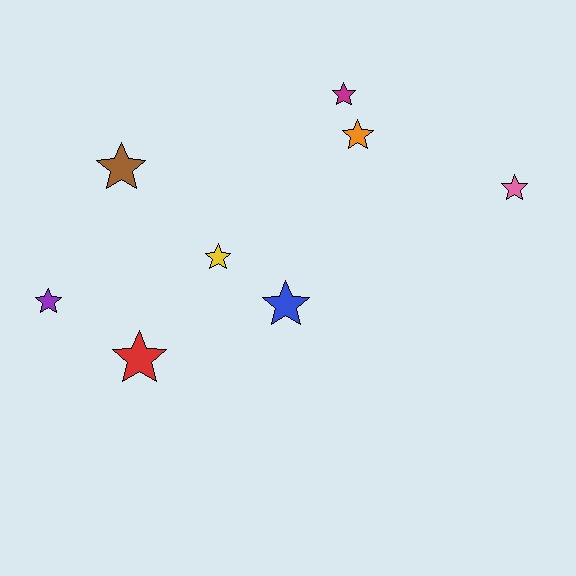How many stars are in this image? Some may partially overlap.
There are 8 stars.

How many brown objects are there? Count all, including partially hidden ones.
There is 1 brown object.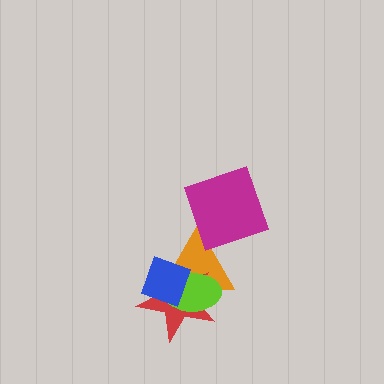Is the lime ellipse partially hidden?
Yes, it is partially covered by another shape.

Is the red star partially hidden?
Yes, it is partially covered by another shape.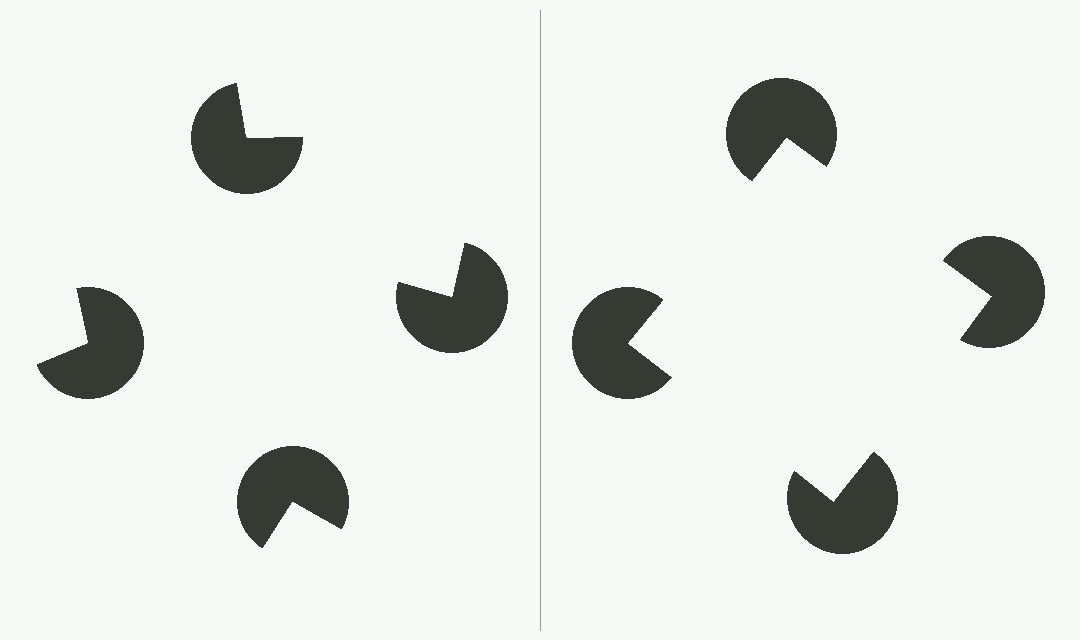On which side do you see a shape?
An illusory square appears on the right side. On the left side the wedge cuts are rotated, so no coherent shape forms.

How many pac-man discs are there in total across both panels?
8 — 4 on each side.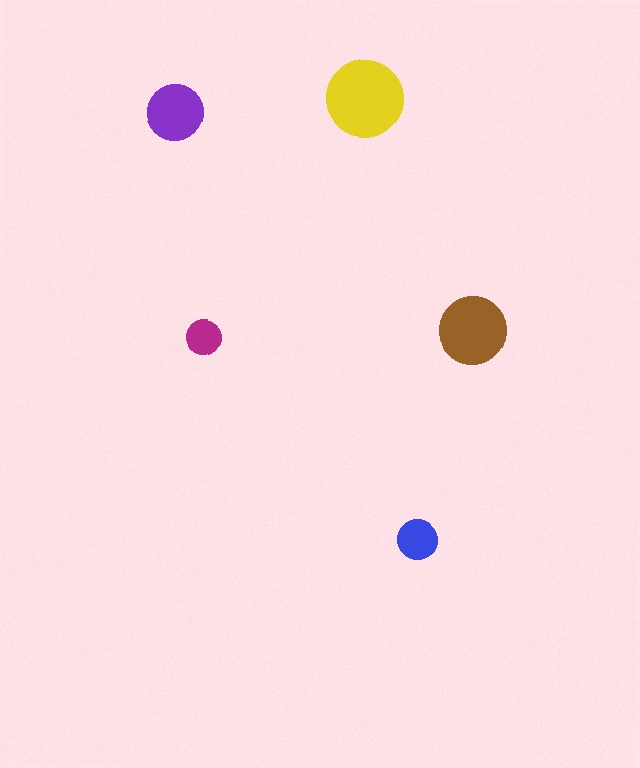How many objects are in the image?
There are 5 objects in the image.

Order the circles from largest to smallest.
the yellow one, the brown one, the purple one, the blue one, the magenta one.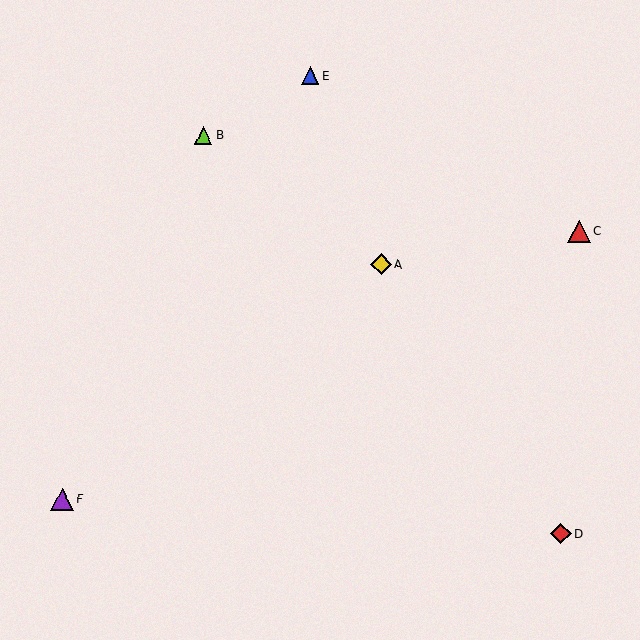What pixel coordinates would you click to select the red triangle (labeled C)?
Click at (579, 231) to select the red triangle C.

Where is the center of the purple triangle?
The center of the purple triangle is at (62, 499).